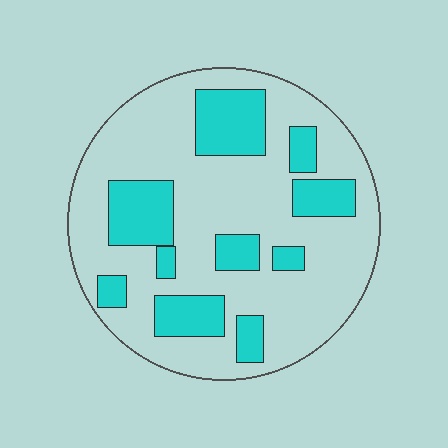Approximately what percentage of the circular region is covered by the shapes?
Approximately 30%.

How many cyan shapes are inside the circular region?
10.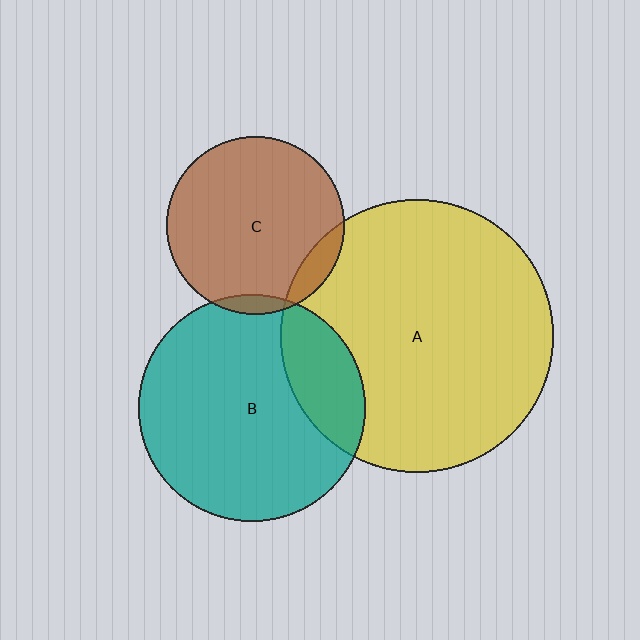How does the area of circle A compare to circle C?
Approximately 2.3 times.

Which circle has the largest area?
Circle A (yellow).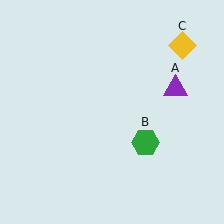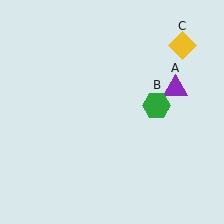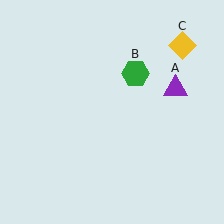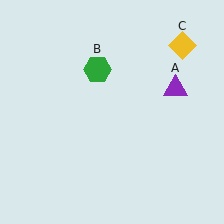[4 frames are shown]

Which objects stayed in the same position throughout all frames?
Purple triangle (object A) and yellow diamond (object C) remained stationary.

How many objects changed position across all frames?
1 object changed position: green hexagon (object B).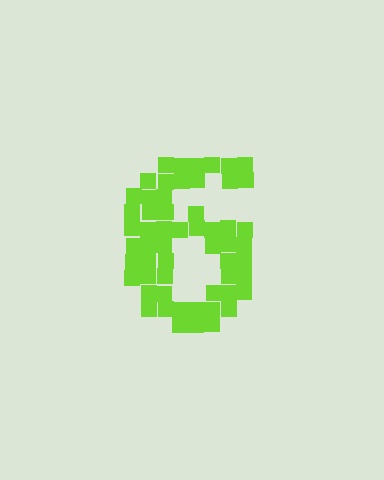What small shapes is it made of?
It is made of small squares.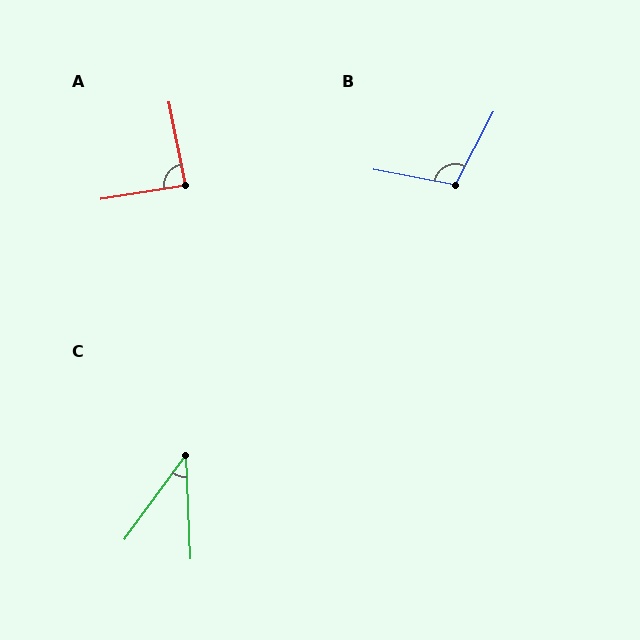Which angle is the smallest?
C, at approximately 38 degrees.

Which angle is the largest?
B, at approximately 107 degrees.